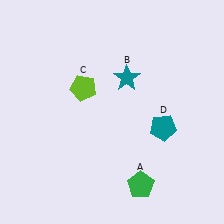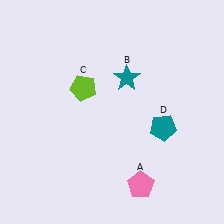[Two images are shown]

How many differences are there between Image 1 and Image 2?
There is 1 difference between the two images.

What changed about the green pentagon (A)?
In Image 1, A is green. In Image 2, it changed to pink.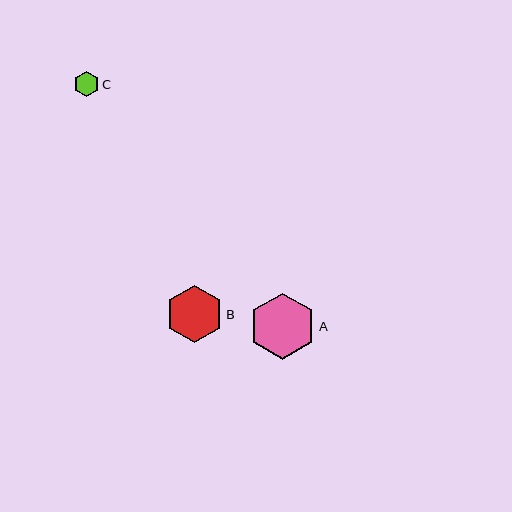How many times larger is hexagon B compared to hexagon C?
Hexagon B is approximately 2.3 times the size of hexagon C.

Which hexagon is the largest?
Hexagon A is the largest with a size of approximately 66 pixels.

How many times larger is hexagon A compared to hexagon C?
Hexagon A is approximately 2.7 times the size of hexagon C.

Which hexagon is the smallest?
Hexagon C is the smallest with a size of approximately 25 pixels.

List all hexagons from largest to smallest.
From largest to smallest: A, B, C.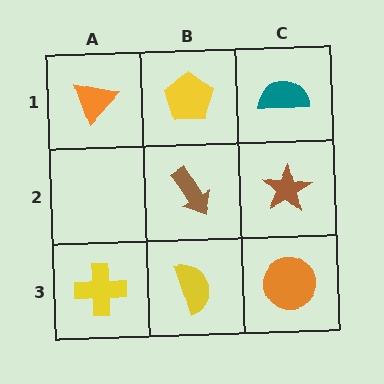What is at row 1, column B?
A yellow pentagon.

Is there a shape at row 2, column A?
No, that cell is empty.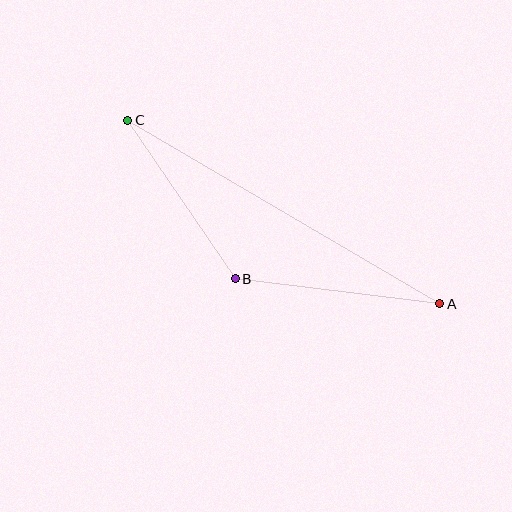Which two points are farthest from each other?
Points A and C are farthest from each other.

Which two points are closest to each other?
Points B and C are closest to each other.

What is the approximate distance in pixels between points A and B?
The distance between A and B is approximately 206 pixels.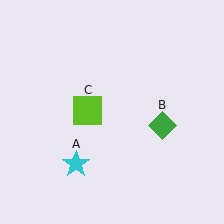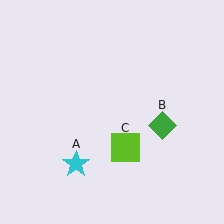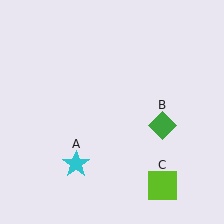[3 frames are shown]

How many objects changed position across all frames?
1 object changed position: lime square (object C).